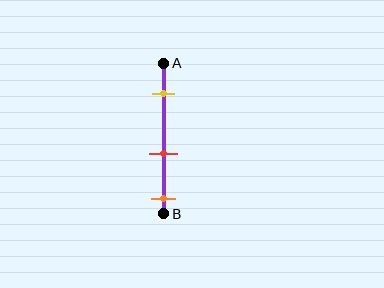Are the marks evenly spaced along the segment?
Yes, the marks are approximately evenly spaced.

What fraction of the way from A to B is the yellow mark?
The yellow mark is approximately 20% (0.2) of the way from A to B.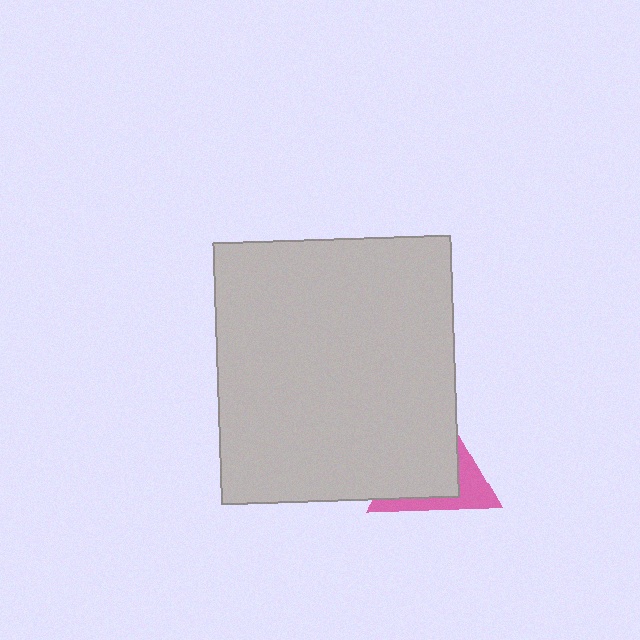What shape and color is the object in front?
The object in front is a light gray rectangle.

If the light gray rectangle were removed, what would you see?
You would see the complete pink triangle.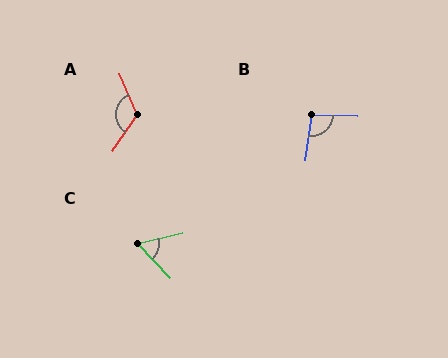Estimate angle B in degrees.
Approximately 97 degrees.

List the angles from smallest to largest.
C (60°), B (97°), A (123°).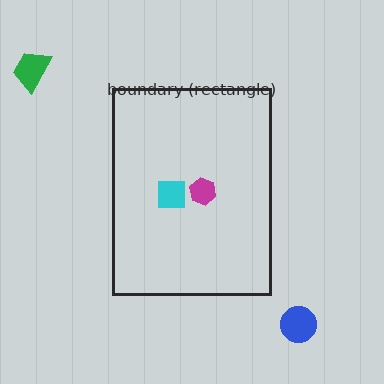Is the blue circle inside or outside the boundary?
Outside.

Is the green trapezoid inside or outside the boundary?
Outside.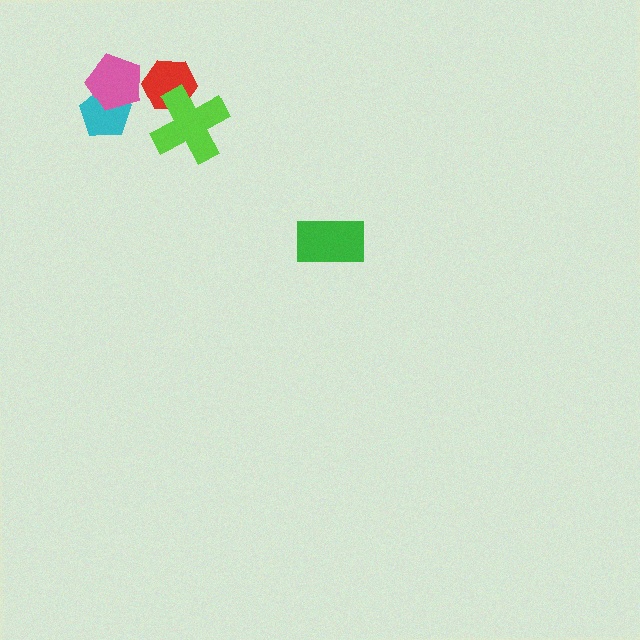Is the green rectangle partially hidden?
No, no other shape covers it.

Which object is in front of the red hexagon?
The lime cross is in front of the red hexagon.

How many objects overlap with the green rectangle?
0 objects overlap with the green rectangle.